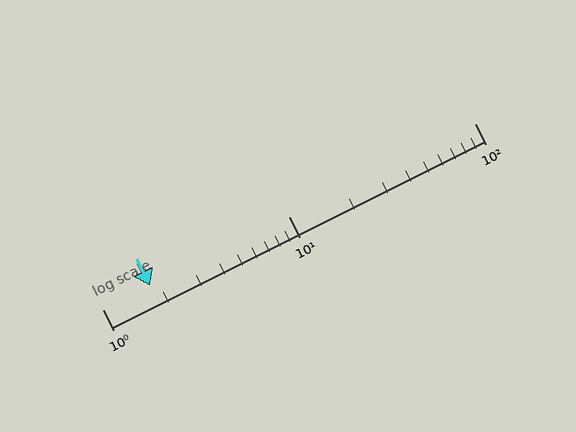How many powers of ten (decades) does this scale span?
The scale spans 2 decades, from 1 to 100.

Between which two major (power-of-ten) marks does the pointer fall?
The pointer is between 1 and 10.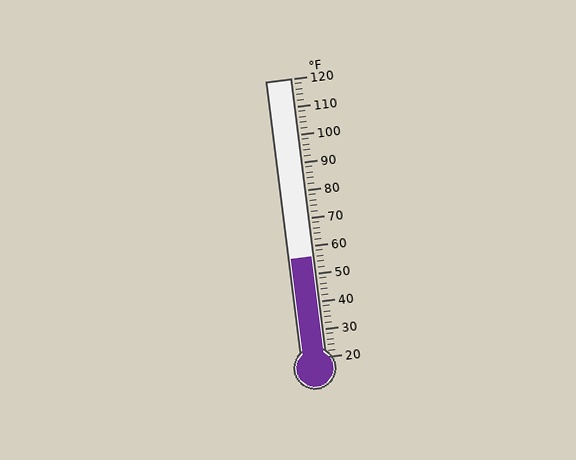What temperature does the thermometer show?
The thermometer shows approximately 56°F.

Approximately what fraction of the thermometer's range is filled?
The thermometer is filled to approximately 35% of its range.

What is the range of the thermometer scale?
The thermometer scale ranges from 20°F to 120°F.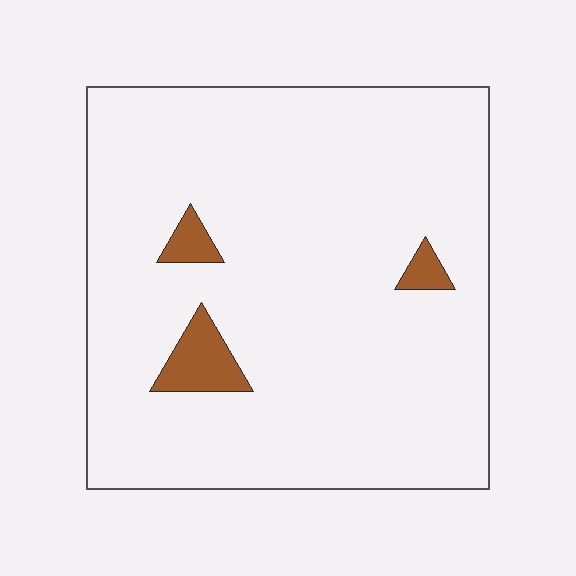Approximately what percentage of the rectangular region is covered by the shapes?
Approximately 5%.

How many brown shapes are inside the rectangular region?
3.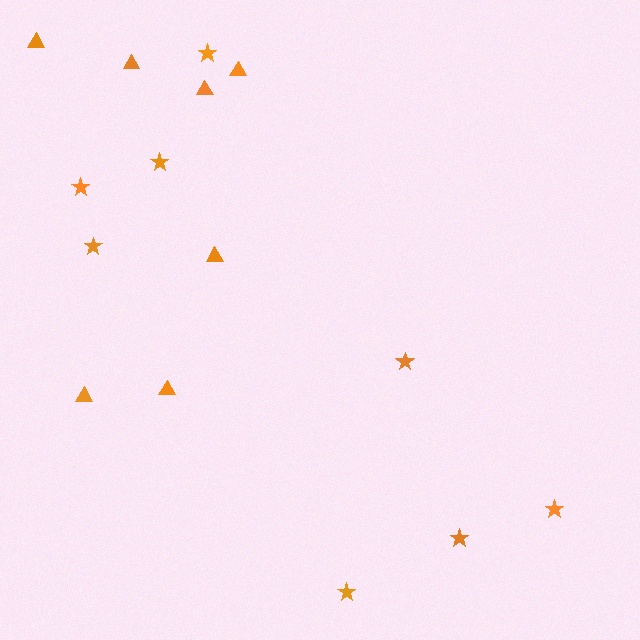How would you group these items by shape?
There are 2 groups: one group of stars (8) and one group of triangles (7).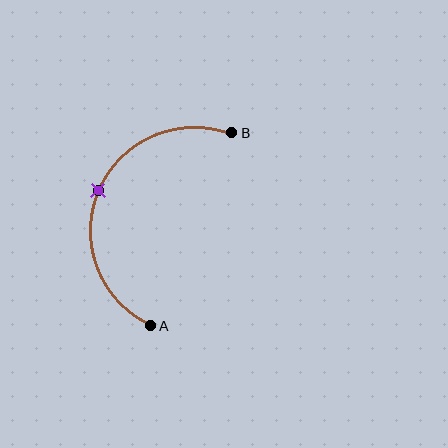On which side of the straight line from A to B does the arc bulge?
The arc bulges to the left of the straight line connecting A and B.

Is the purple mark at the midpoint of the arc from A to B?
Yes. The purple mark lies on the arc at equal arc-length from both A and B — it is the arc midpoint.